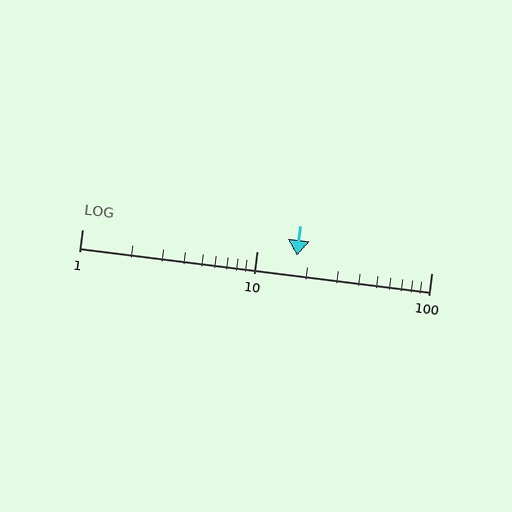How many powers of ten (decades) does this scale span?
The scale spans 2 decades, from 1 to 100.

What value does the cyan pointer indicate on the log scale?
The pointer indicates approximately 17.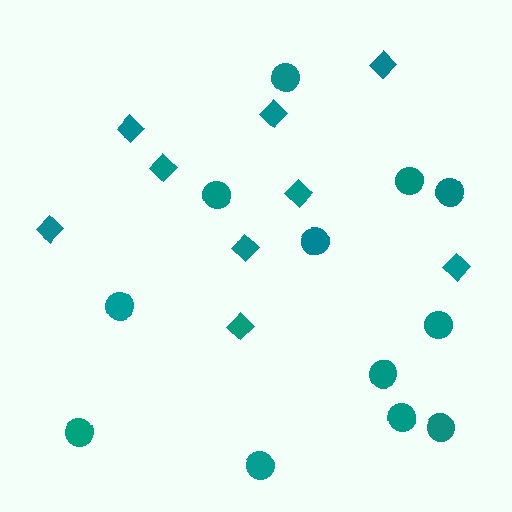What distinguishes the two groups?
There are 2 groups: one group of circles (12) and one group of diamonds (9).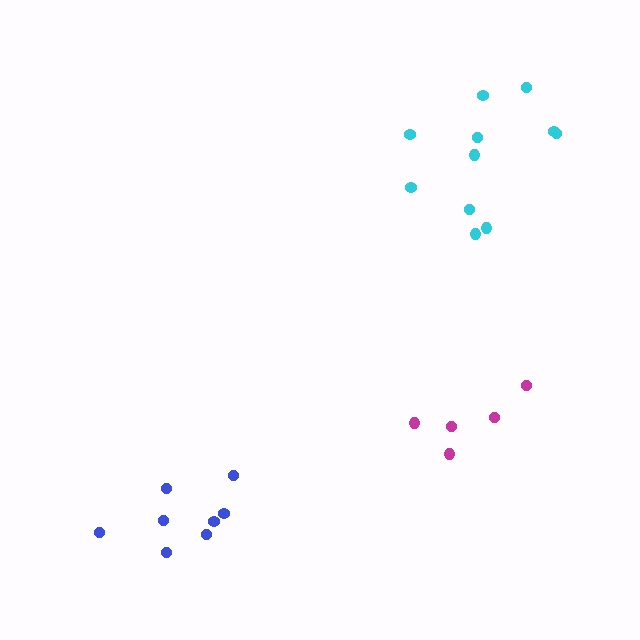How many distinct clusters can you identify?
There are 3 distinct clusters.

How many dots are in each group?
Group 1: 5 dots, Group 2: 8 dots, Group 3: 11 dots (24 total).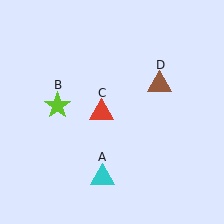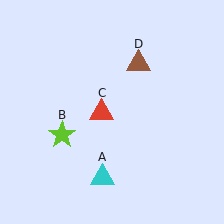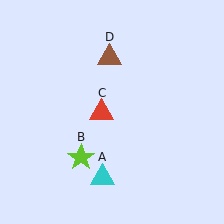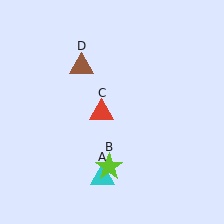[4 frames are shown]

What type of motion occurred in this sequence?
The lime star (object B), brown triangle (object D) rotated counterclockwise around the center of the scene.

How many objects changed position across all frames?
2 objects changed position: lime star (object B), brown triangle (object D).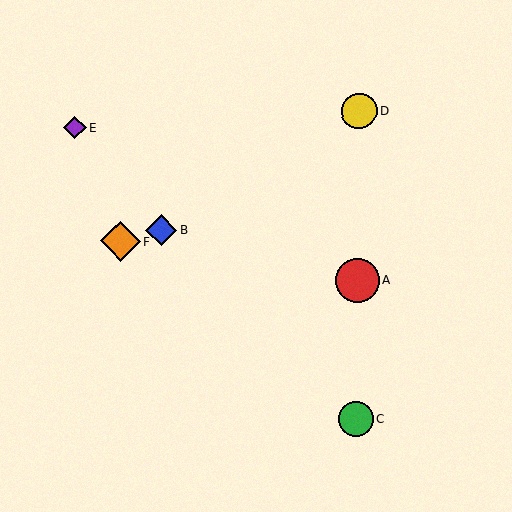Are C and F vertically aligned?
No, C is at x≈356 and F is at x≈121.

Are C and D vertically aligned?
Yes, both are at x≈356.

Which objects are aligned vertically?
Objects A, C, D are aligned vertically.